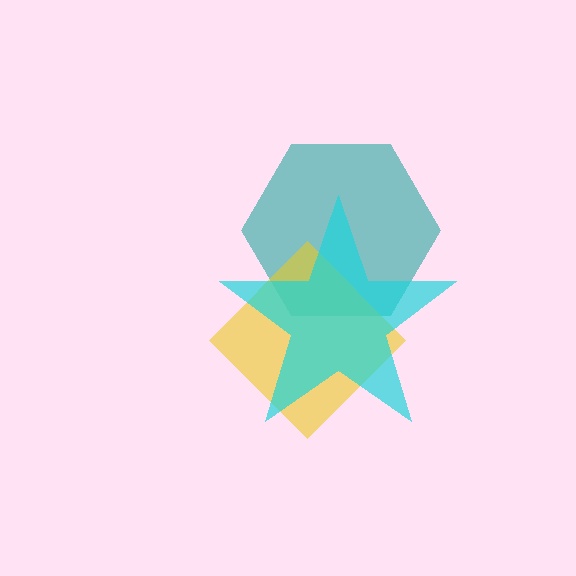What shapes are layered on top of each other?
The layered shapes are: a teal hexagon, a yellow diamond, a cyan star.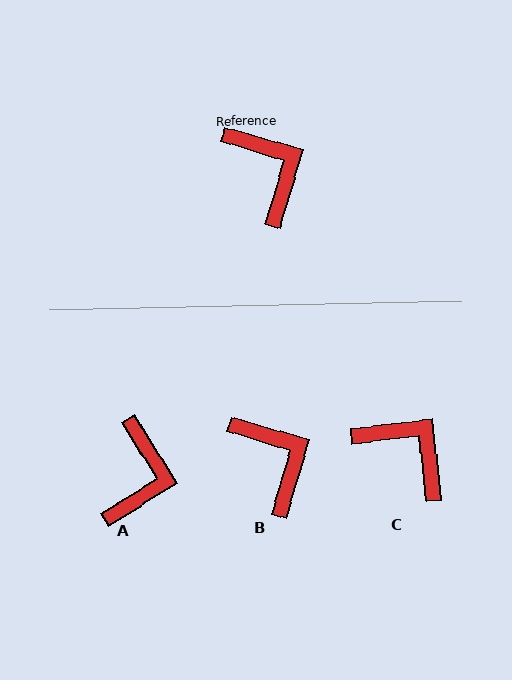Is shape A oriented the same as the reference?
No, it is off by about 41 degrees.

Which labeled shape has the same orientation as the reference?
B.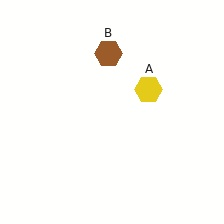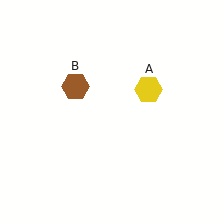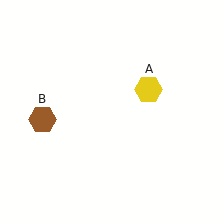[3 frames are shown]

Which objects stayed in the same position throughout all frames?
Yellow hexagon (object A) remained stationary.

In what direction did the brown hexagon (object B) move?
The brown hexagon (object B) moved down and to the left.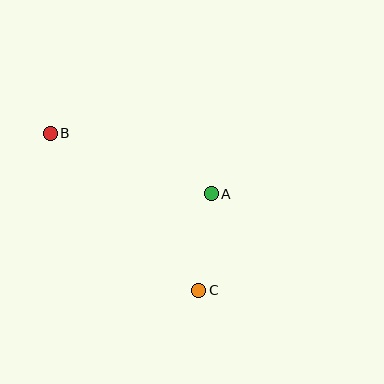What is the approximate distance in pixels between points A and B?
The distance between A and B is approximately 172 pixels.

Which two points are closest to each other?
Points A and C are closest to each other.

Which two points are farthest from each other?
Points B and C are farthest from each other.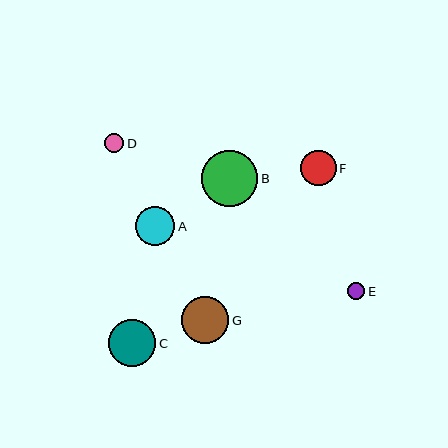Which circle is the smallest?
Circle E is the smallest with a size of approximately 17 pixels.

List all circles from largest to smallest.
From largest to smallest: B, C, G, A, F, D, E.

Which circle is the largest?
Circle B is the largest with a size of approximately 56 pixels.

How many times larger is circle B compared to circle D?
Circle B is approximately 2.9 times the size of circle D.